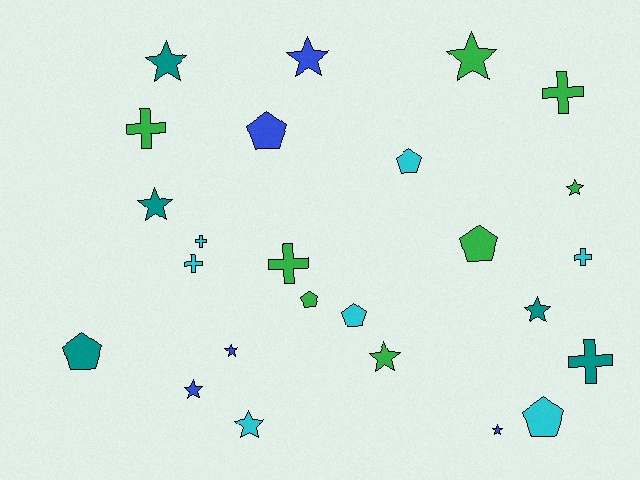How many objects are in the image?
There are 25 objects.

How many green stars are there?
There are 3 green stars.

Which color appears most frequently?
Green, with 8 objects.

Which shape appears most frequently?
Star, with 11 objects.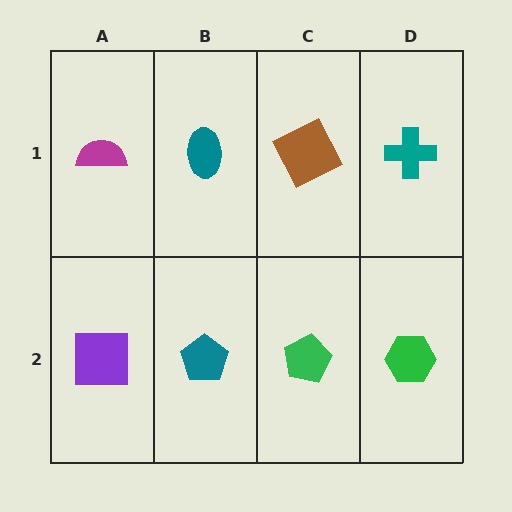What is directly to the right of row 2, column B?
A green pentagon.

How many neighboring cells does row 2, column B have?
3.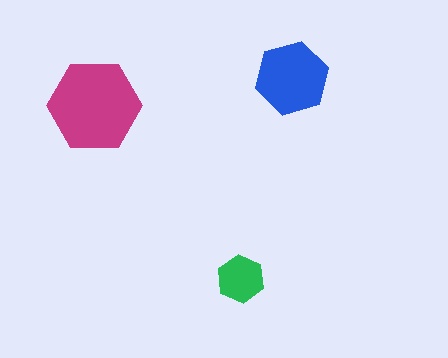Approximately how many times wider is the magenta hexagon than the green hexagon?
About 2 times wider.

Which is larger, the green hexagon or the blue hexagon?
The blue one.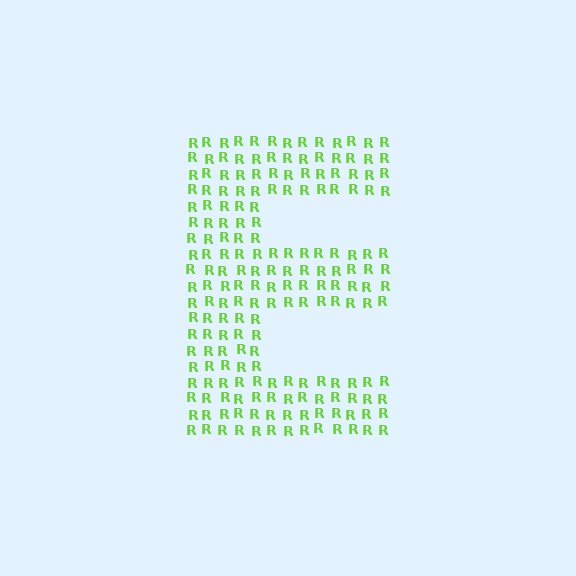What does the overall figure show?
The overall figure shows the letter E.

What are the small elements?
The small elements are letter R's.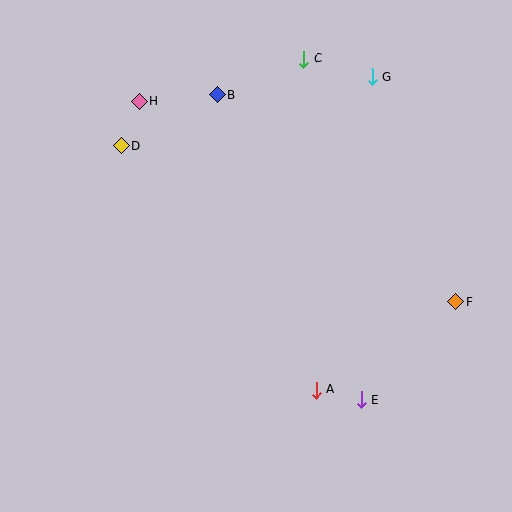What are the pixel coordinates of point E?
Point E is at (361, 400).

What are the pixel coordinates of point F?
Point F is at (456, 302).